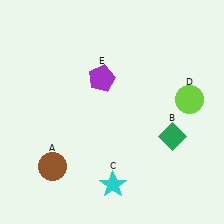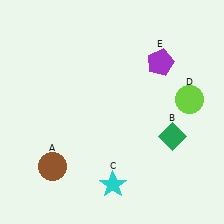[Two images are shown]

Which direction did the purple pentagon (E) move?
The purple pentagon (E) moved right.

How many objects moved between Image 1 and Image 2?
1 object moved between the two images.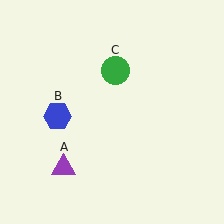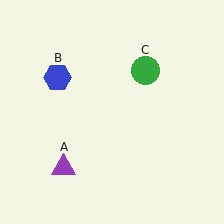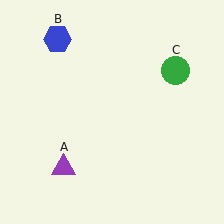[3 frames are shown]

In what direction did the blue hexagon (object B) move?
The blue hexagon (object B) moved up.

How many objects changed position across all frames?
2 objects changed position: blue hexagon (object B), green circle (object C).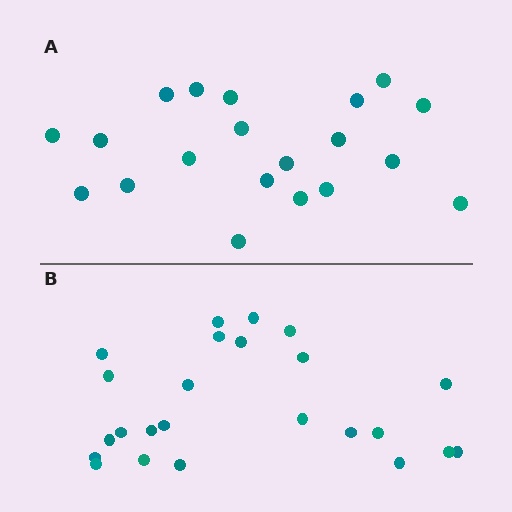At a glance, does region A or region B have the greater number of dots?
Region B (the bottom region) has more dots.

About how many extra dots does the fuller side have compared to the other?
Region B has about 4 more dots than region A.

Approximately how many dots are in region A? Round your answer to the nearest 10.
About 20 dots.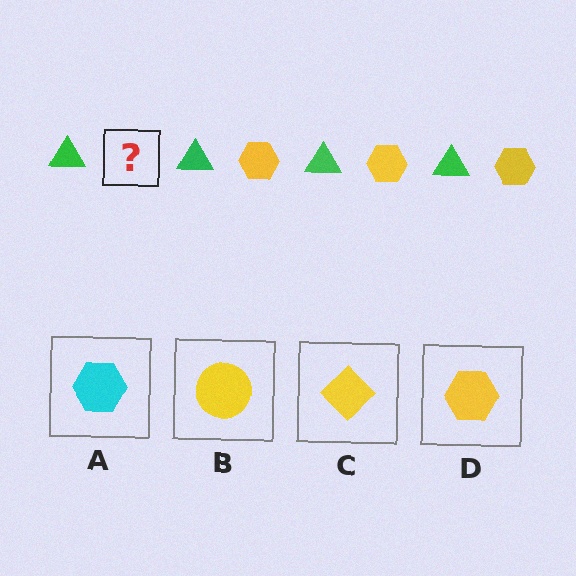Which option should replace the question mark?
Option D.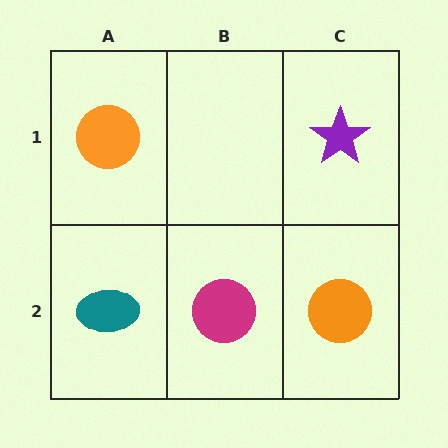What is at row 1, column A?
An orange circle.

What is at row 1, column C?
A purple star.